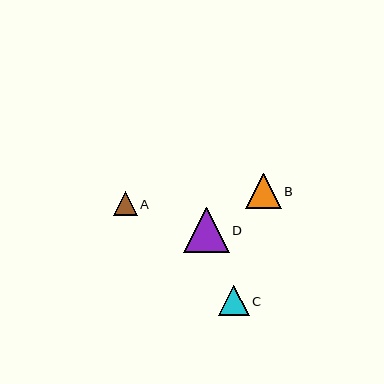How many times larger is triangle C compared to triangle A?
Triangle C is approximately 1.3 times the size of triangle A.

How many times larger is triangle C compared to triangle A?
Triangle C is approximately 1.3 times the size of triangle A.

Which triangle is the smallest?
Triangle A is the smallest with a size of approximately 24 pixels.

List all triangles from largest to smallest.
From largest to smallest: D, B, C, A.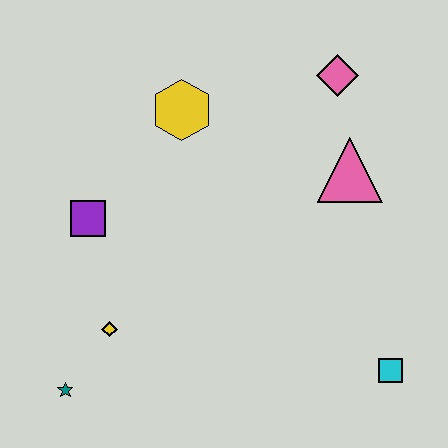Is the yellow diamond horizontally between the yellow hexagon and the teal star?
Yes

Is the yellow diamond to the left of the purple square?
No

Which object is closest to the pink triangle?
The pink diamond is closest to the pink triangle.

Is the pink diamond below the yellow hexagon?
No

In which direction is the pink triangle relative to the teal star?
The pink triangle is to the right of the teal star.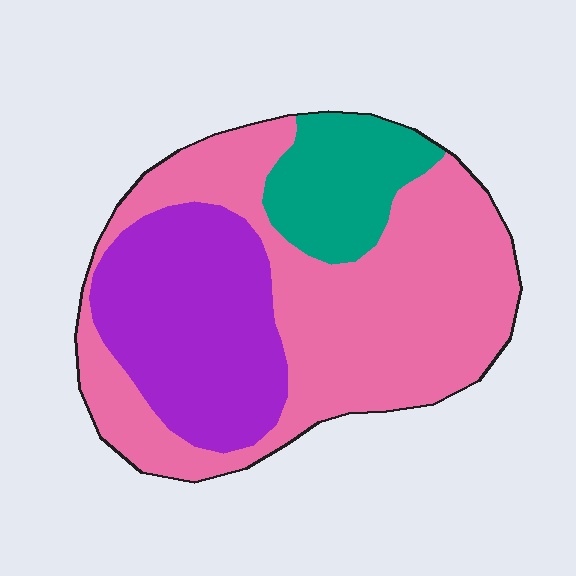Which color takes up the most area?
Pink, at roughly 55%.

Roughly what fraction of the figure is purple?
Purple takes up about one third (1/3) of the figure.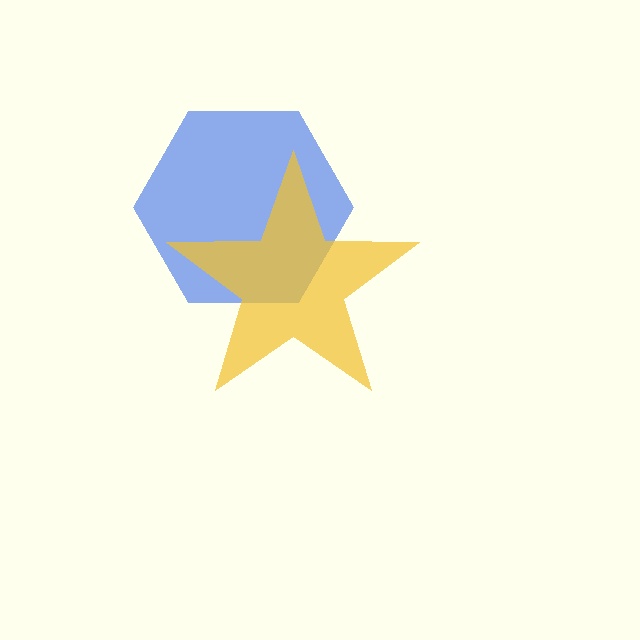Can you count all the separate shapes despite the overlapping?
Yes, there are 2 separate shapes.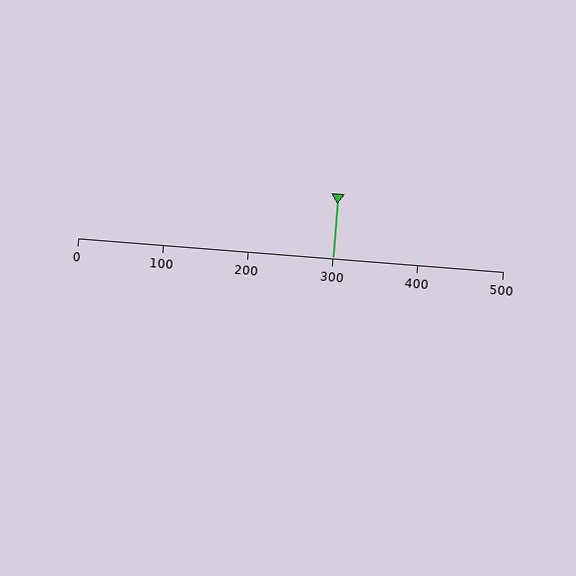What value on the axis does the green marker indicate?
The marker indicates approximately 300.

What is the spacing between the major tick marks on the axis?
The major ticks are spaced 100 apart.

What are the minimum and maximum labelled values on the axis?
The axis runs from 0 to 500.